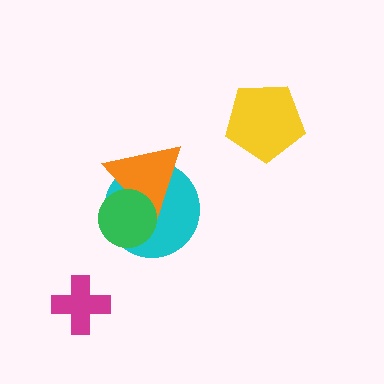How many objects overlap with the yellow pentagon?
0 objects overlap with the yellow pentagon.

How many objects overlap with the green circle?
2 objects overlap with the green circle.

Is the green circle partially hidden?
No, no other shape covers it.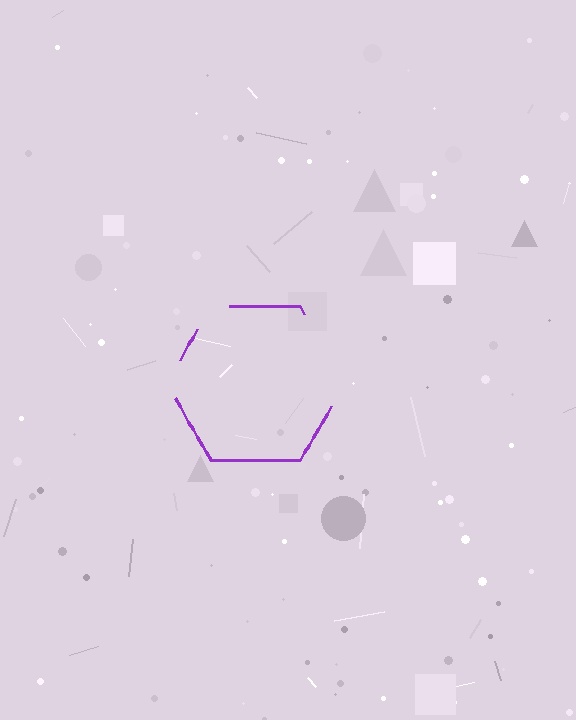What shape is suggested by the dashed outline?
The dashed outline suggests a hexagon.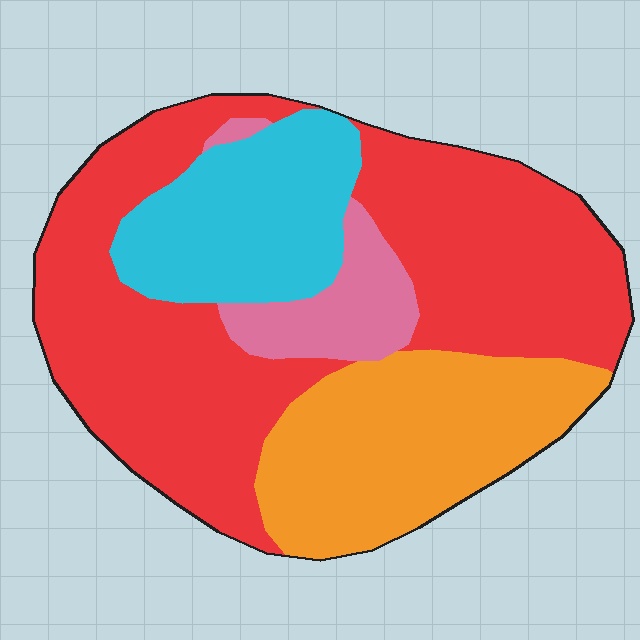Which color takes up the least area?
Pink, at roughly 10%.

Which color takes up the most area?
Red, at roughly 50%.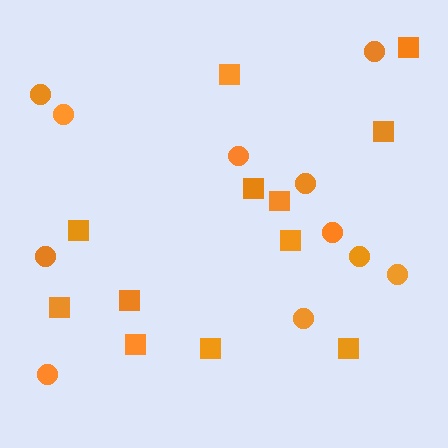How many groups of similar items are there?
There are 2 groups: one group of squares (12) and one group of circles (11).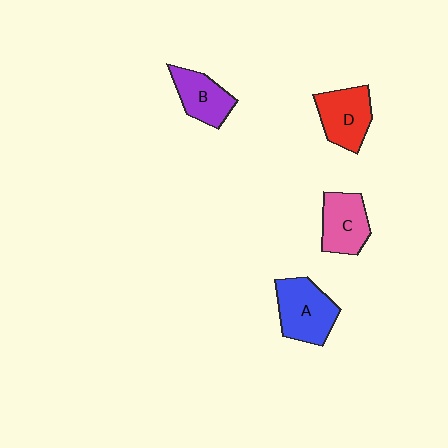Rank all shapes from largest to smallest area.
From largest to smallest: A (blue), D (red), C (pink), B (purple).